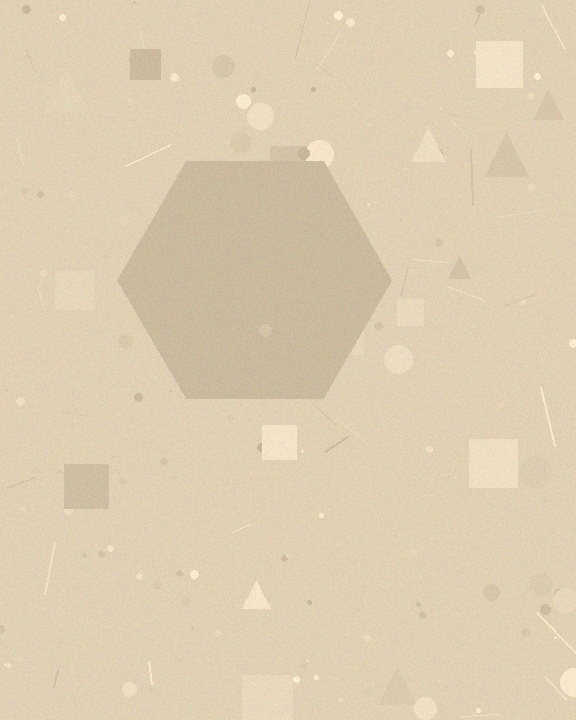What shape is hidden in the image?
A hexagon is hidden in the image.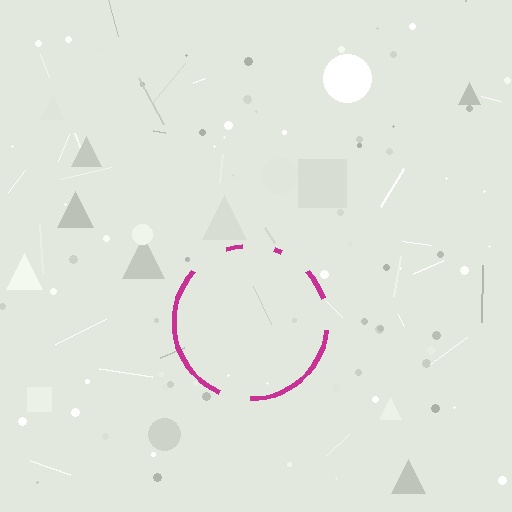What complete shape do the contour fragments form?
The contour fragments form a circle.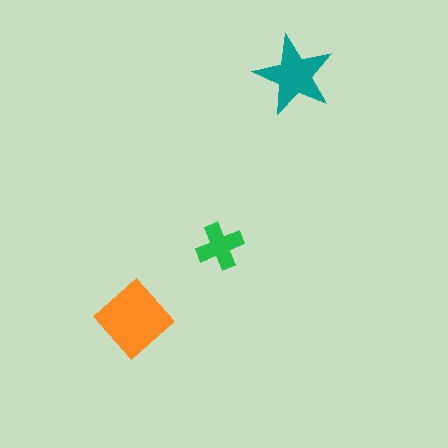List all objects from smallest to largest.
The green cross, the teal star, the orange diamond.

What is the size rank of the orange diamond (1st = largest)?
1st.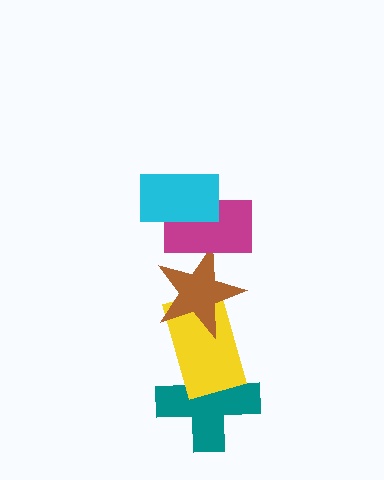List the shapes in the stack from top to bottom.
From top to bottom: the cyan rectangle, the magenta rectangle, the brown star, the yellow rectangle, the teal cross.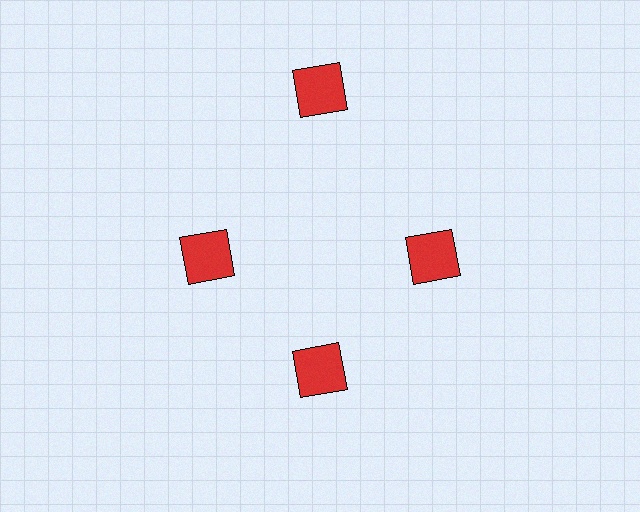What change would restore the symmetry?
The symmetry would be restored by moving it inward, back onto the ring so that all 4 squares sit at equal angles and equal distance from the center.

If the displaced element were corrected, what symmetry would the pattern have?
It would have 4-fold rotational symmetry — the pattern would map onto itself every 90 degrees.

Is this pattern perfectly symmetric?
No. The 4 red squares are arranged in a ring, but one element near the 12 o'clock position is pushed outward from the center, breaking the 4-fold rotational symmetry.